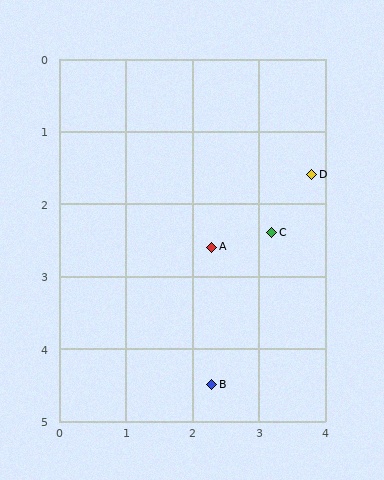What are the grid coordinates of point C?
Point C is at approximately (3.2, 2.4).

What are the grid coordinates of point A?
Point A is at approximately (2.3, 2.6).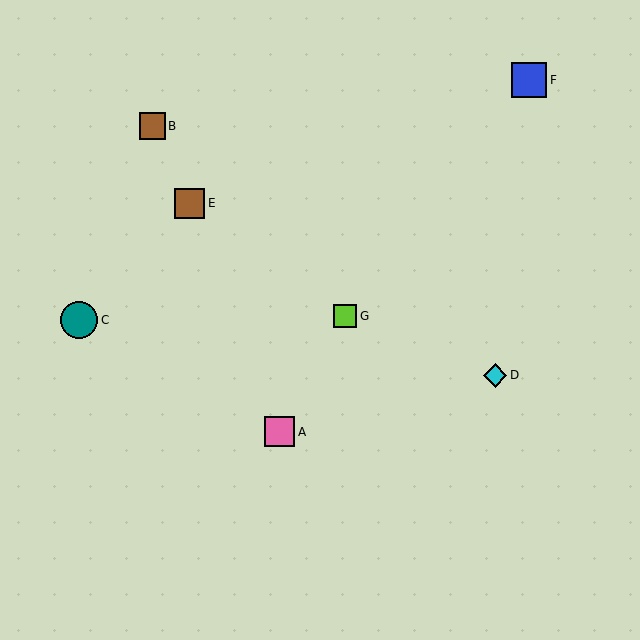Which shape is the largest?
The teal circle (labeled C) is the largest.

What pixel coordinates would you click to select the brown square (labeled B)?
Click at (152, 126) to select the brown square B.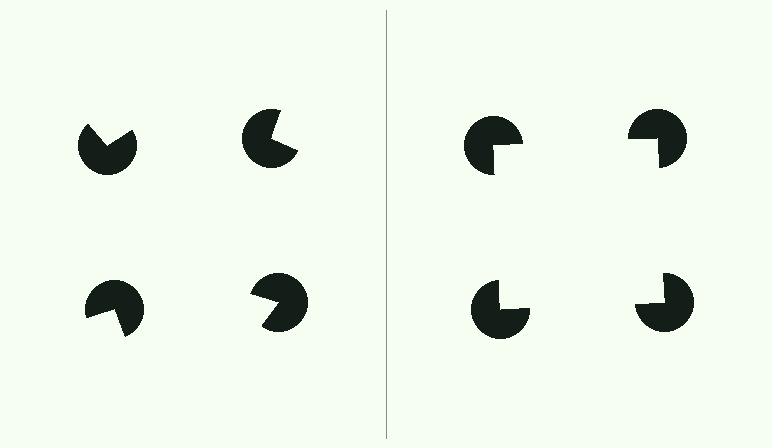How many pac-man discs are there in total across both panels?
8 — 4 on each side.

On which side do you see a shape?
An illusory square appears on the right side. On the left side the wedge cuts are rotated, so no coherent shape forms.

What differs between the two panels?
The pac-man discs are positioned identically on both sides; only the wedge orientations differ. On the right they align to a square; on the left they are misaligned.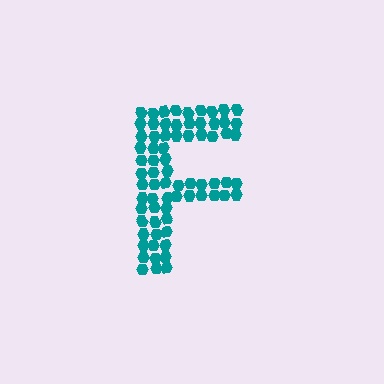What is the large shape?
The large shape is the letter F.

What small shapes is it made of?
It is made of small hexagons.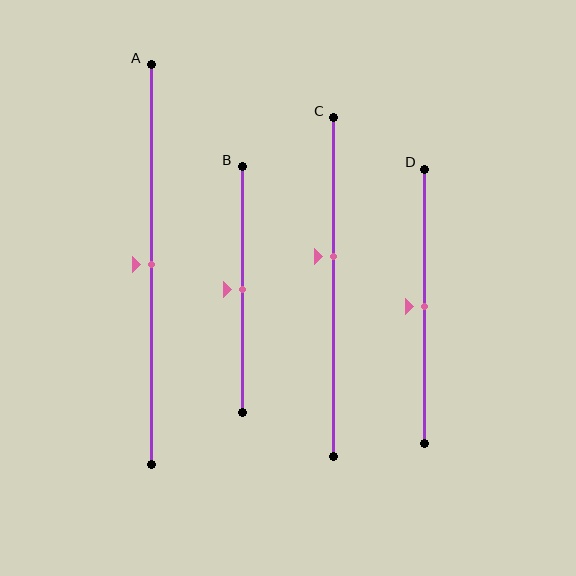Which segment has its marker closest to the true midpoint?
Segment A has its marker closest to the true midpoint.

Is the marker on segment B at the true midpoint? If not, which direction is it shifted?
Yes, the marker on segment B is at the true midpoint.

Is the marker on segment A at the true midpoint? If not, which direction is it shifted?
Yes, the marker on segment A is at the true midpoint.